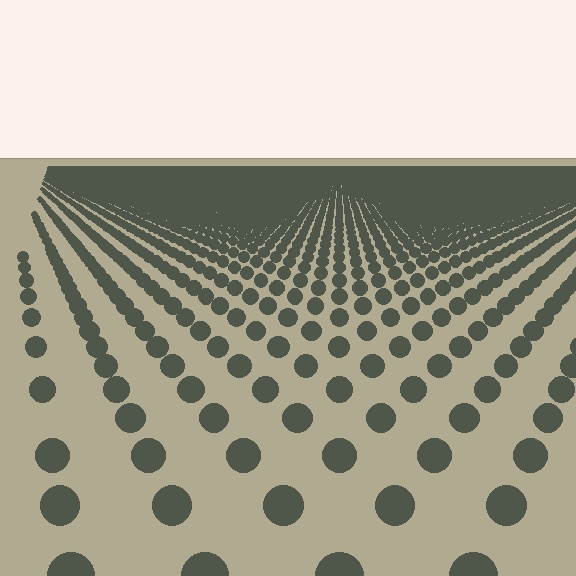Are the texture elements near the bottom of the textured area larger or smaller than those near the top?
Larger. Near the bottom, elements are closer to the viewer and appear at a bigger on-screen size.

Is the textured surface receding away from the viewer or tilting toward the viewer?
The surface is receding away from the viewer. Texture elements get smaller and denser toward the top.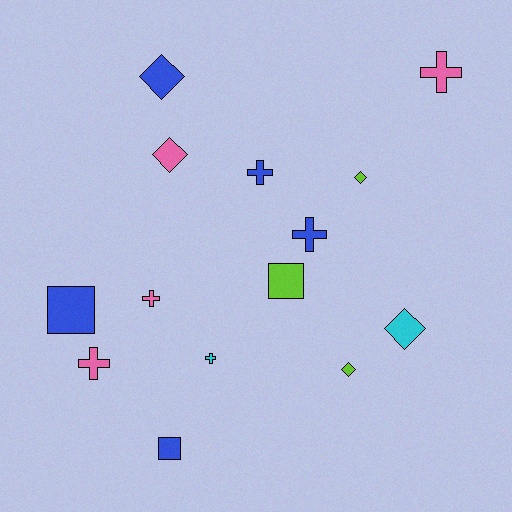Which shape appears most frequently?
Cross, with 6 objects.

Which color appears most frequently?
Blue, with 5 objects.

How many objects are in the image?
There are 14 objects.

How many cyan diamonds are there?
There is 1 cyan diamond.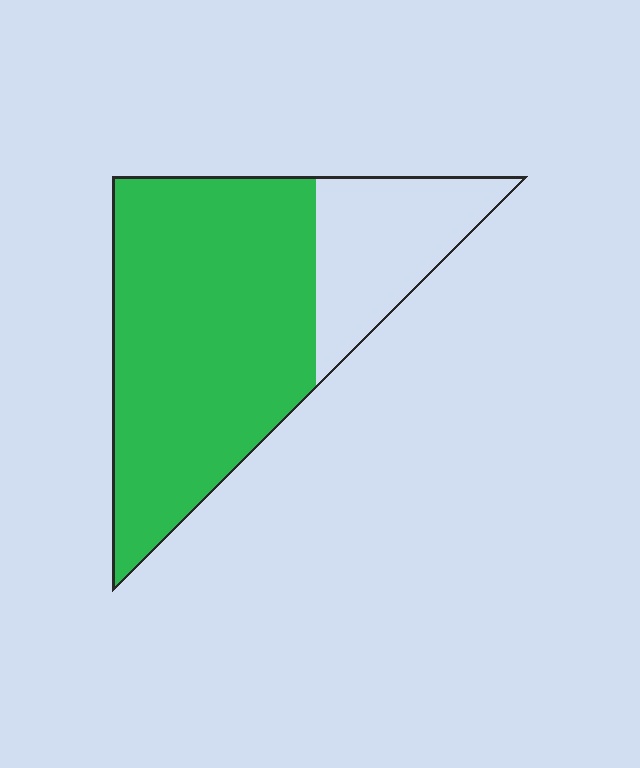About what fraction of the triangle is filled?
About three quarters (3/4).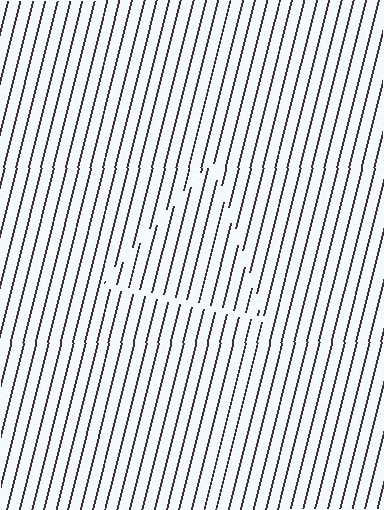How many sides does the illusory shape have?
3 sides — the line-ends trace a triangle.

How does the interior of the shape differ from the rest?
The interior of the shape contains the same grating, shifted by half a period — the contour is defined by the phase discontinuity where line-ends from the inner and outer gratings abut.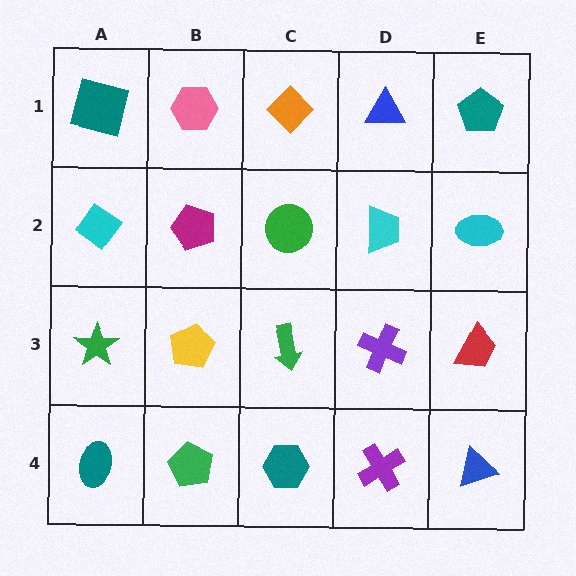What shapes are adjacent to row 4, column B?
A yellow pentagon (row 3, column B), a teal ellipse (row 4, column A), a teal hexagon (row 4, column C).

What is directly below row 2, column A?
A green star.